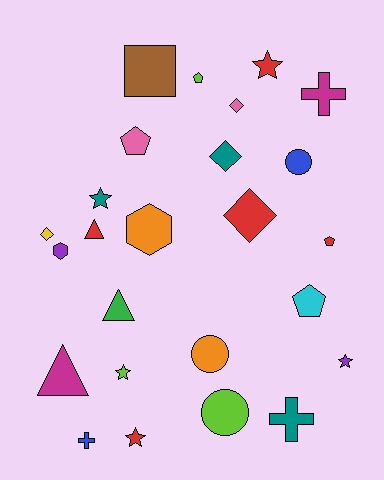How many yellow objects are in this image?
There is 1 yellow object.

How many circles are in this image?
There are 3 circles.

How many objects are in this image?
There are 25 objects.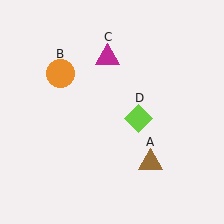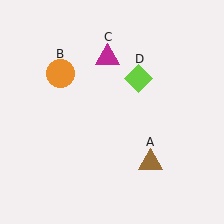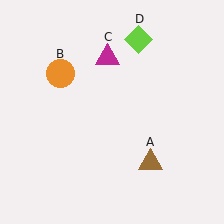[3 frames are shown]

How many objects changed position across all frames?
1 object changed position: lime diamond (object D).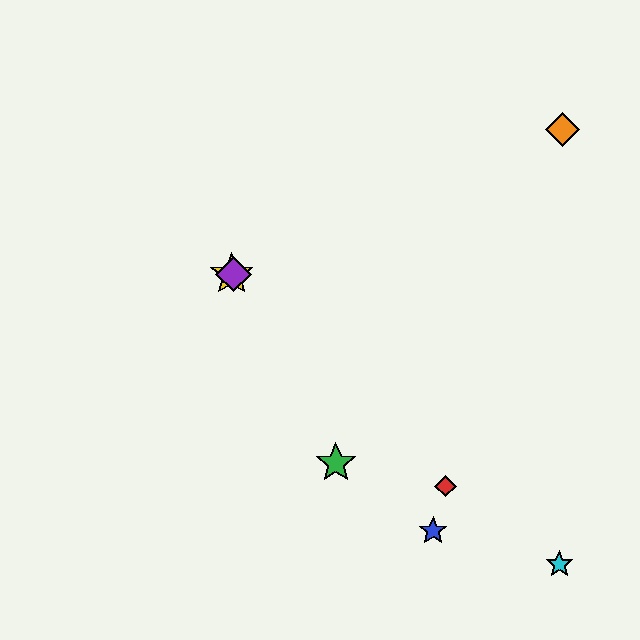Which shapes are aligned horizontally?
The yellow star, the purple diamond are aligned horizontally.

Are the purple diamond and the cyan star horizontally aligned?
No, the purple diamond is at y≈274 and the cyan star is at y≈564.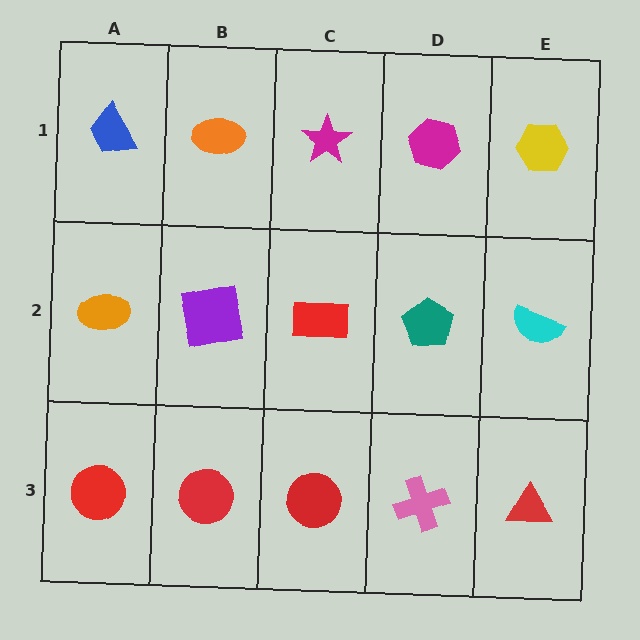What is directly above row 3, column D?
A teal pentagon.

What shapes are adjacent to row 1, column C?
A red rectangle (row 2, column C), an orange ellipse (row 1, column B), a magenta hexagon (row 1, column D).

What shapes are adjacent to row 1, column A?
An orange ellipse (row 2, column A), an orange ellipse (row 1, column B).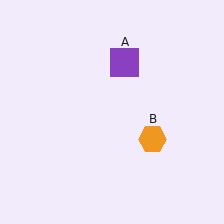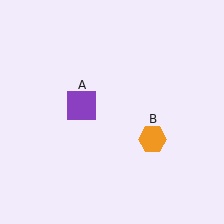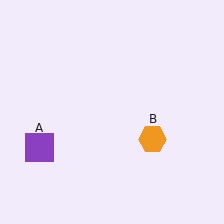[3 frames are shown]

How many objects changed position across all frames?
1 object changed position: purple square (object A).